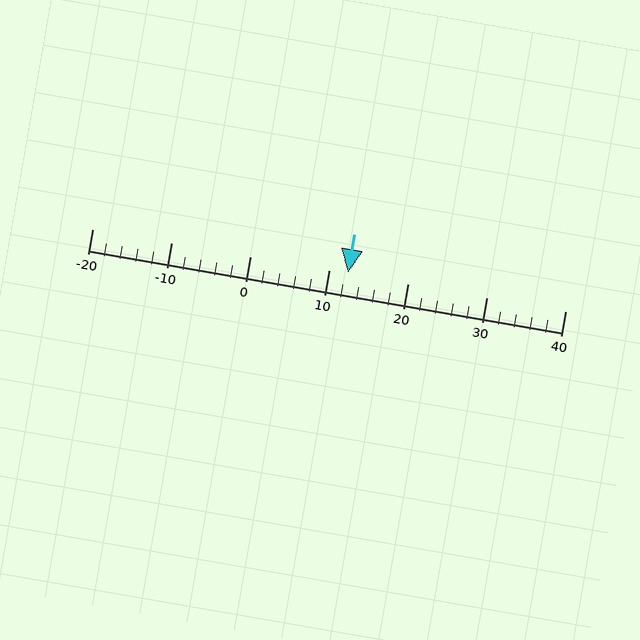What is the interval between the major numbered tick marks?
The major tick marks are spaced 10 units apart.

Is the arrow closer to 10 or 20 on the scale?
The arrow is closer to 10.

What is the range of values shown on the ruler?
The ruler shows values from -20 to 40.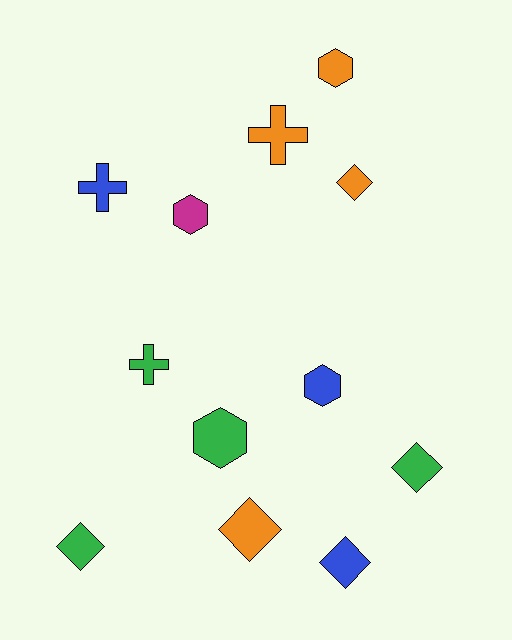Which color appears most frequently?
Orange, with 4 objects.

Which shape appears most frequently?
Diamond, with 5 objects.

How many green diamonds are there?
There are 2 green diamonds.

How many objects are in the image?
There are 12 objects.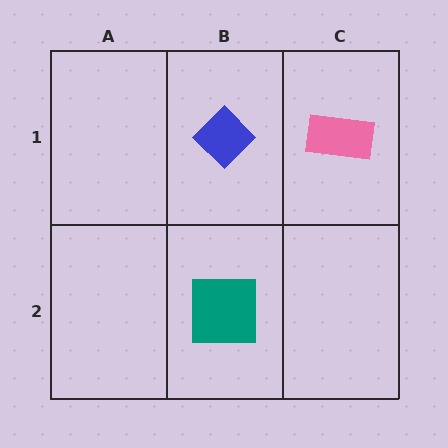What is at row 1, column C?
A pink rectangle.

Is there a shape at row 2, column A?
No, that cell is empty.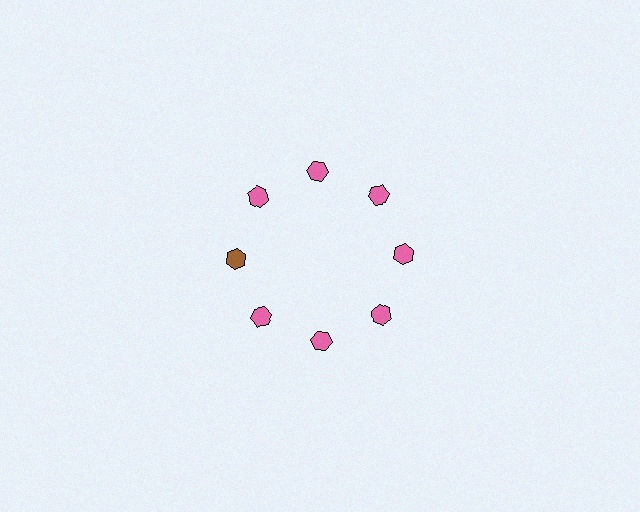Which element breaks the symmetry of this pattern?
The brown hexagon at roughly the 9 o'clock position breaks the symmetry. All other shapes are pink hexagons.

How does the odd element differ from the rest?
It has a different color: brown instead of pink.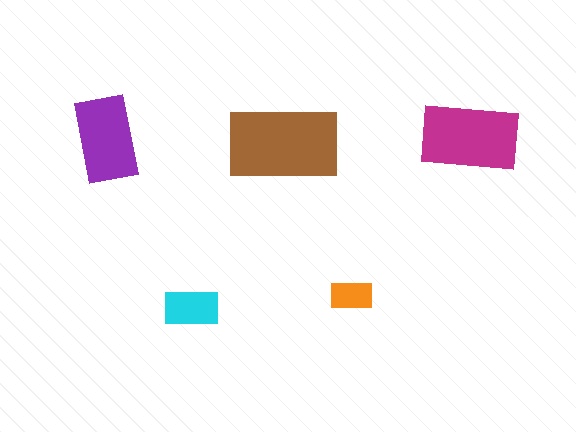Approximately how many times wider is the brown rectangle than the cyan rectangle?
About 2 times wider.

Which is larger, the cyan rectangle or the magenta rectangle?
The magenta one.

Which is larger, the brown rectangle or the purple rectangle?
The brown one.